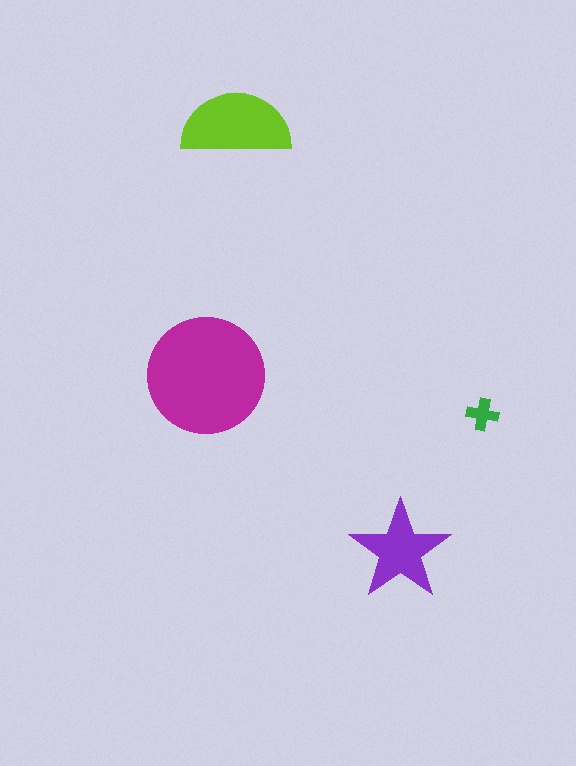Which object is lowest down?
The purple star is bottommost.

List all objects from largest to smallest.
The magenta circle, the lime semicircle, the purple star, the green cross.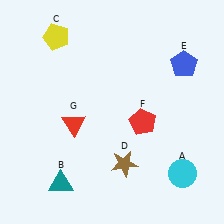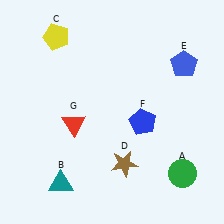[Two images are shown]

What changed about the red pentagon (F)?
In Image 1, F is red. In Image 2, it changed to blue.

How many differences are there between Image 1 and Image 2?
There are 2 differences between the two images.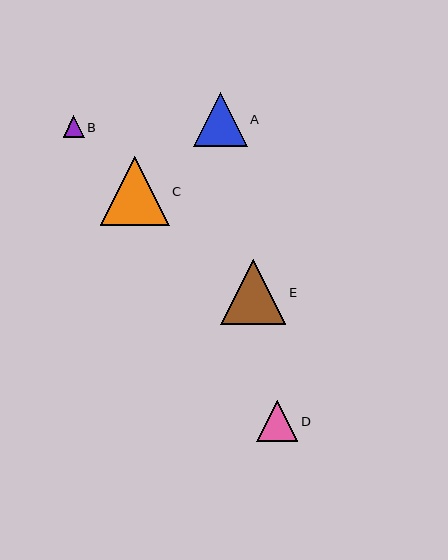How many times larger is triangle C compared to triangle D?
Triangle C is approximately 1.7 times the size of triangle D.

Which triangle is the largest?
Triangle C is the largest with a size of approximately 69 pixels.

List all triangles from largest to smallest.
From largest to smallest: C, E, A, D, B.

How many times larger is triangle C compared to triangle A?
Triangle C is approximately 1.3 times the size of triangle A.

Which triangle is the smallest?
Triangle B is the smallest with a size of approximately 21 pixels.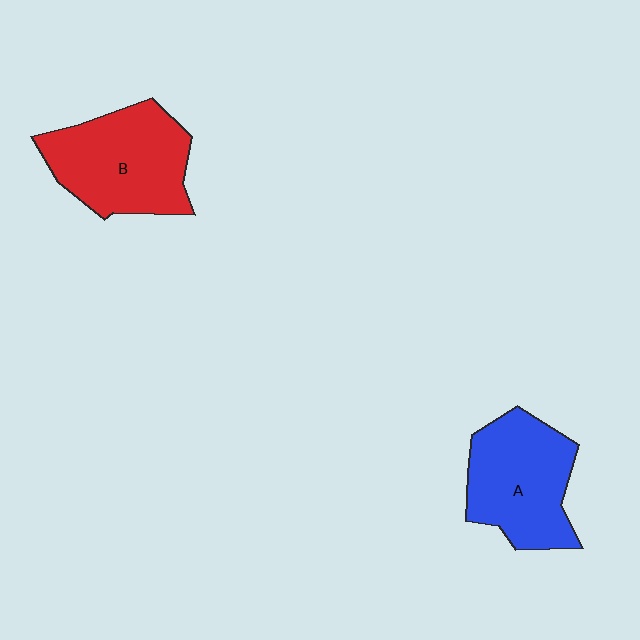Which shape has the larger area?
Shape B (red).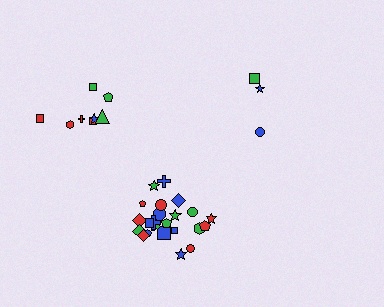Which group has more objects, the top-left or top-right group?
The top-left group.